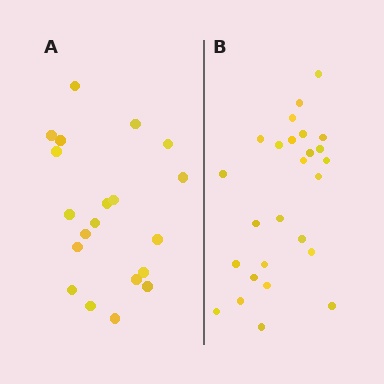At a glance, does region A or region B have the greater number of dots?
Region B (the right region) has more dots.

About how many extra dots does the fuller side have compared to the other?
Region B has about 6 more dots than region A.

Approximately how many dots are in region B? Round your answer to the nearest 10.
About 30 dots. (The exact count is 26, which rounds to 30.)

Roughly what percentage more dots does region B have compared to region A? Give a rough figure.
About 30% more.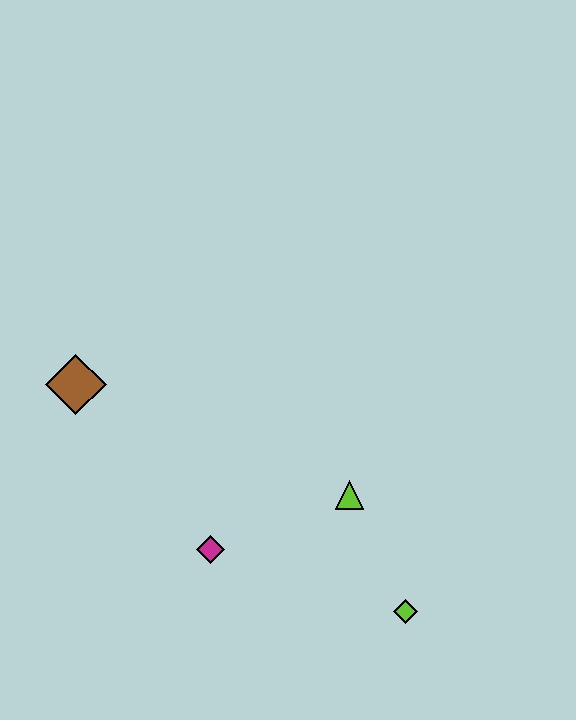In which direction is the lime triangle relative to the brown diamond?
The lime triangle is to the right of the brown diamond.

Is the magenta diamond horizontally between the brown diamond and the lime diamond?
Yes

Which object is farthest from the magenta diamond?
The brown diamond is farthest from the magenta diamond.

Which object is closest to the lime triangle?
The lime diamond is closest to the lime triangle.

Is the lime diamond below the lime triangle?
Yes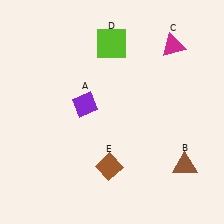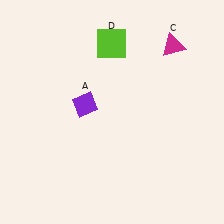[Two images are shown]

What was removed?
The brown diamond (E), the brown triangle (B) were removed in Image 2.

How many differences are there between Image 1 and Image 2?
There are 2 differences between the two images.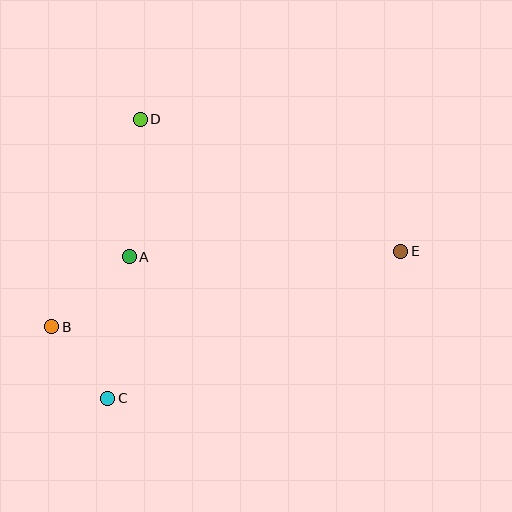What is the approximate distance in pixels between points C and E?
The distance between C and E is approximately 328 pixels.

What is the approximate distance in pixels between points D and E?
The distance between D and E is approximately 293 pixels.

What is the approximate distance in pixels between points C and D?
The distance between C and D is approximately 281 pixels.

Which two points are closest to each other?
Points B and C are closest to each other.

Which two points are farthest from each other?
Points B and E are farthest from each other.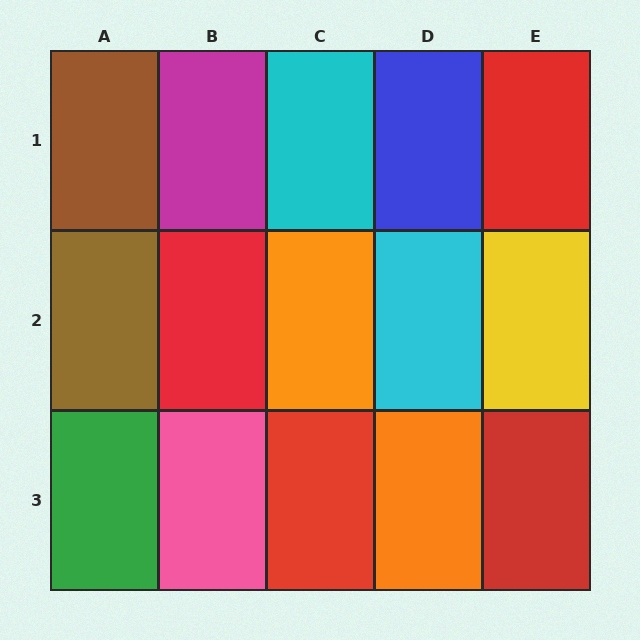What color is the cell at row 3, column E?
Red.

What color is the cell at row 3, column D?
Orange.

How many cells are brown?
2 cells are brown.